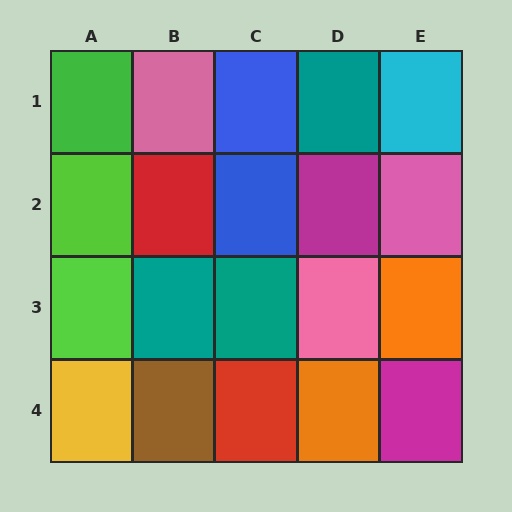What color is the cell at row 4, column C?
Red.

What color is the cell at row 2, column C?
Blue.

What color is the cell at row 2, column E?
Pink.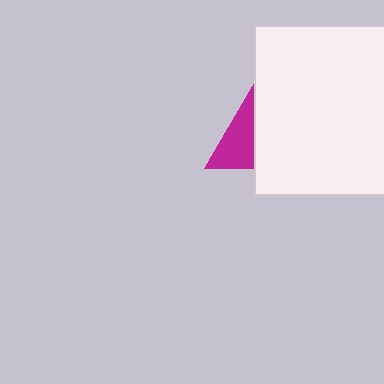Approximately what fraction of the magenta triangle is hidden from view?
Roughly 60% of the magenta triangle is hidden behind the white square.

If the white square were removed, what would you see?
You would see the complete magenta triangle.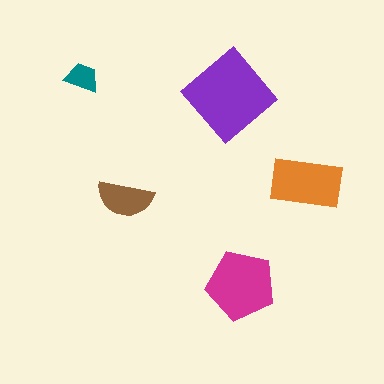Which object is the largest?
The purple diamond.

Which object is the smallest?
The teal trapezoid.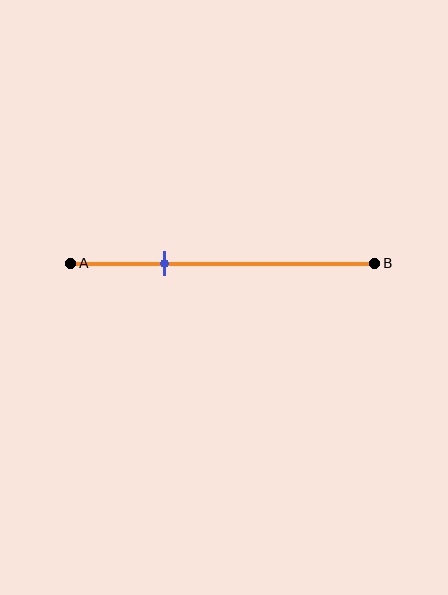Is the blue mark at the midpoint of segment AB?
No, the mark is at about 30% from A, not at the 50% midpoint.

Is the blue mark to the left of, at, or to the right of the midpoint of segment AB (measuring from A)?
The blue mark is to the left of the midpoint of segment AB.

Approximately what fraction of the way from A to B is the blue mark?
The blue mark is approximately 30% of the way from A to B.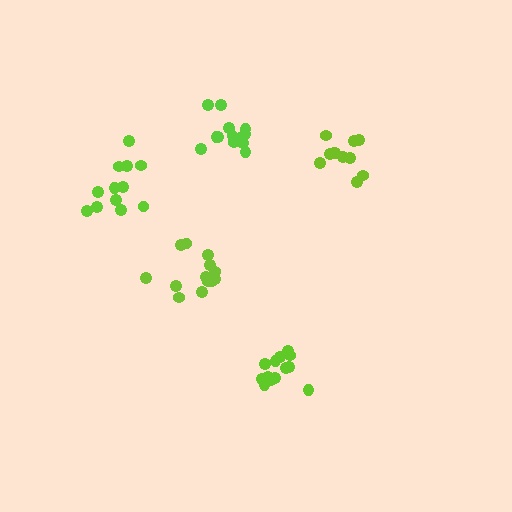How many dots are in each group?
Group 1: 11 dots, Group 2: 13 dots, Group 3: 13 dots, Group 4: 12 dots, Group 5: 13 dots (62 total).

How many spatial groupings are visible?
There are 5 spatial groupings.